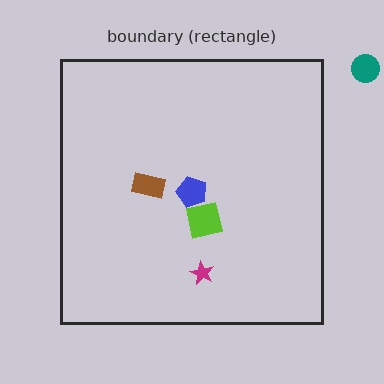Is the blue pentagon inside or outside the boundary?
Inside.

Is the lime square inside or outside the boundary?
Inside.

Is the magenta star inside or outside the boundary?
Inside.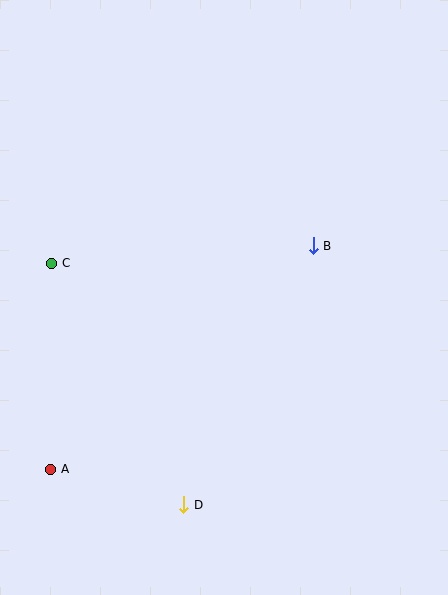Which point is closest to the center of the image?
Point B at (313, 246) is closest to the center.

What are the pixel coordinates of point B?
Point B is at (313, 246).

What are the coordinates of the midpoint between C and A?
The midpoint between C and A is at (51, 366).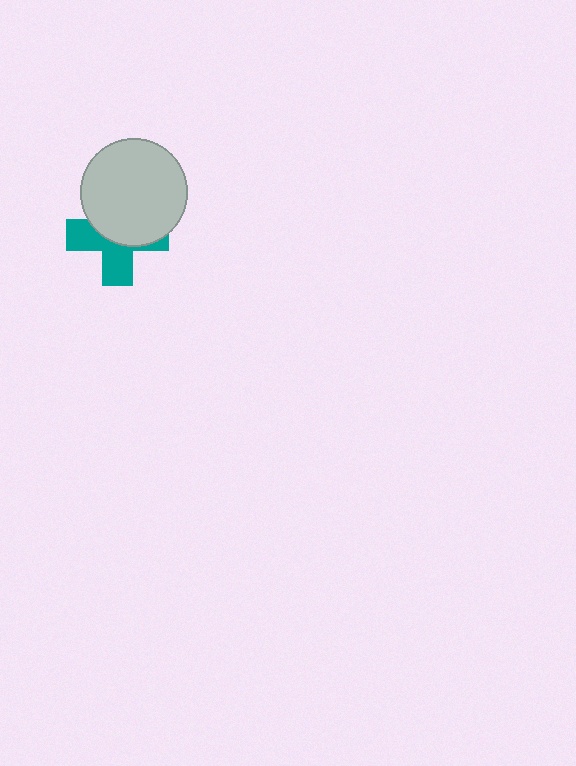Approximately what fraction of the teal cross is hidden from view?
Roughly 52% of the teal cross is hidden behind the light gray circle.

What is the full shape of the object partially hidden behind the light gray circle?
The partially hidden object is a teal cross.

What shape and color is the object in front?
The object in front is a light gray circle.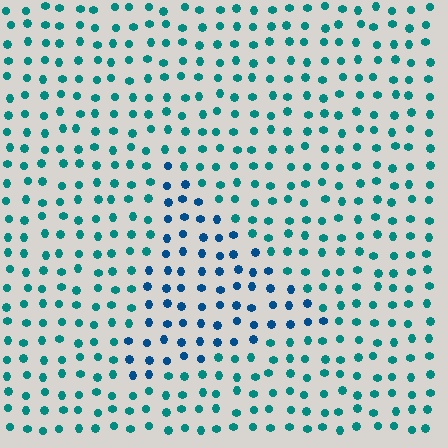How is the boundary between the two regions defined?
The boundary is defined purely by a slight shift in hue (about 33 degrees). Spacing, size, and orientation are identical on both sides.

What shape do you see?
I see a triangle.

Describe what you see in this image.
The image is filled with small teal elements in a uniform arrangement. A triangle-shaped region is visible where the elements are tinted to a slightly different hue, forming a subtle color boundary.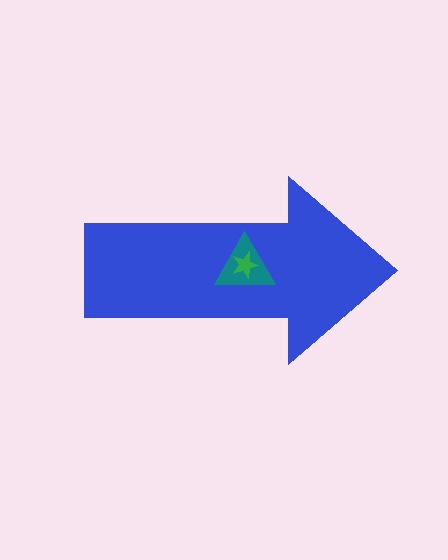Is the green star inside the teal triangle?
Yes.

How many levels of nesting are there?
3.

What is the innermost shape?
The green star.